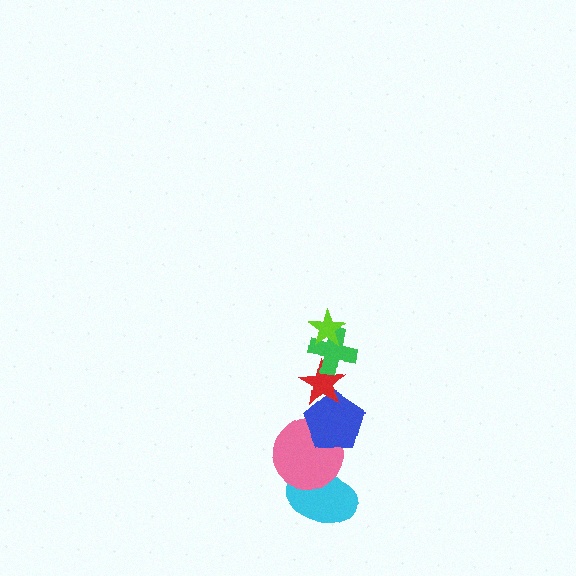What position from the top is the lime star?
The lime star is 1st from the top.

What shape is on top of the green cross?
The lime star is on top of the green cross.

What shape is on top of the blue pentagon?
The red star is on top of the blue pentagon.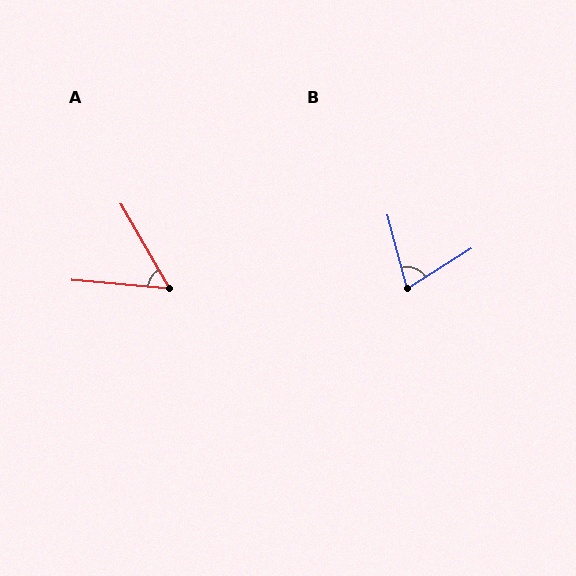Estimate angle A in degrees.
Approximately 55 degrees.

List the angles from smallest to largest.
A (55°), B (73°).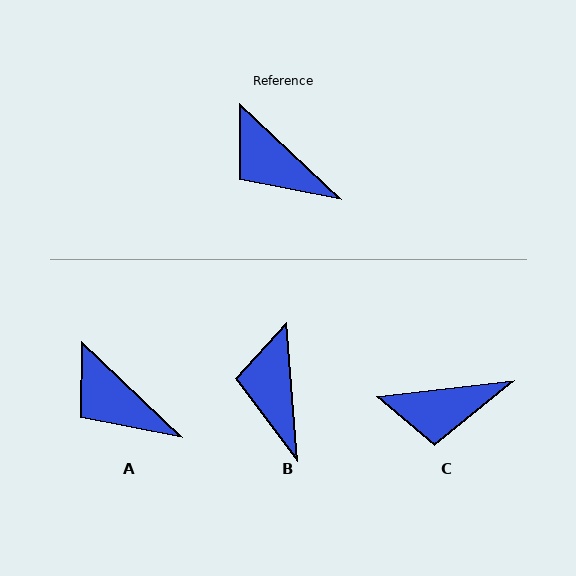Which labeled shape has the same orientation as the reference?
A.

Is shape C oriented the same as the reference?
No, it is off by about 50 degrees.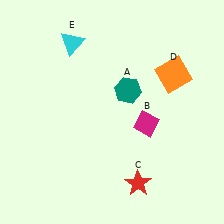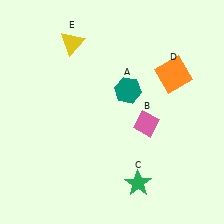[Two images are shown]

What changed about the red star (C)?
In Image 1, C is red. In Image 2, it changed to green.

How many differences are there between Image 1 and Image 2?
There are 3 differences between the two images.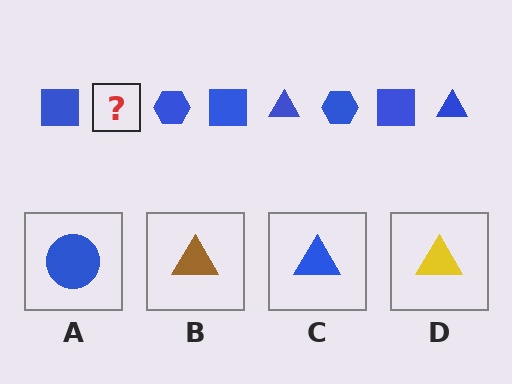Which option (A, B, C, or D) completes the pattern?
C.